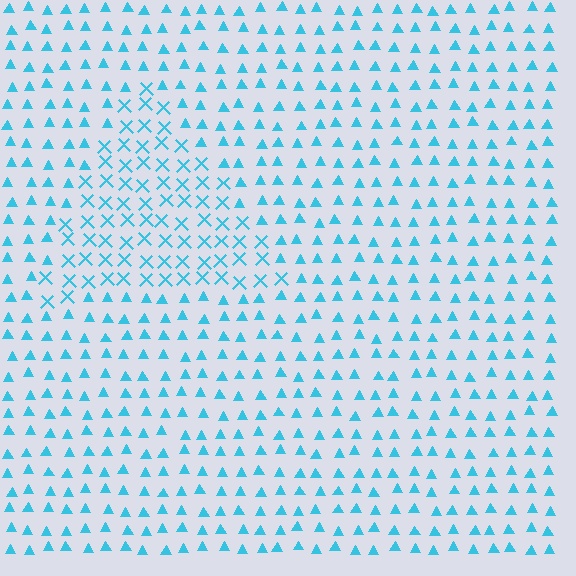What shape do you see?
I see a triangle.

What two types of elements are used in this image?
The image uses X marks inside the triangle region and triangles outside it.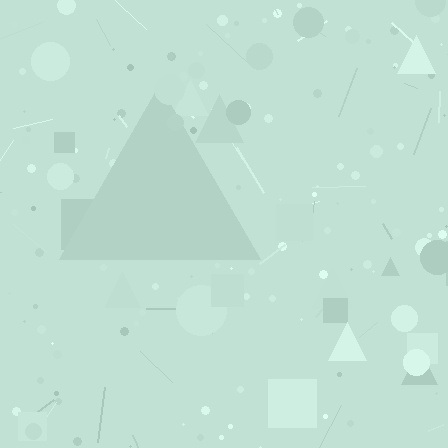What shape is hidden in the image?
A triangle is hidden in the image.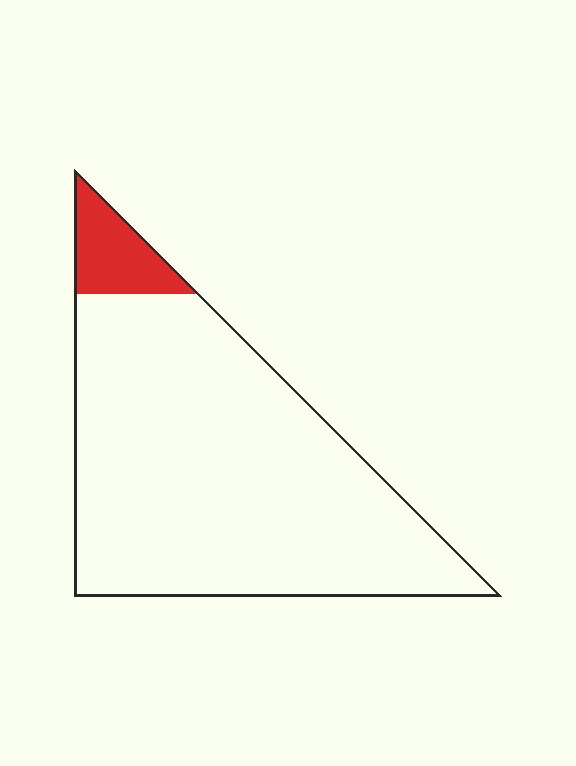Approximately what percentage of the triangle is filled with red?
Approximately 10%.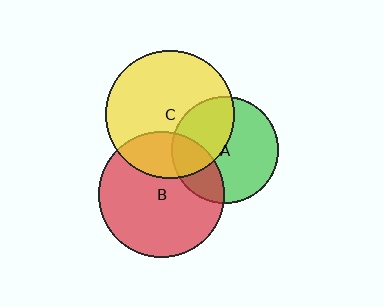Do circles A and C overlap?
Yes.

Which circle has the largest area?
Circle C (yellow).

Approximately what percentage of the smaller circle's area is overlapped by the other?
Approximately 40%.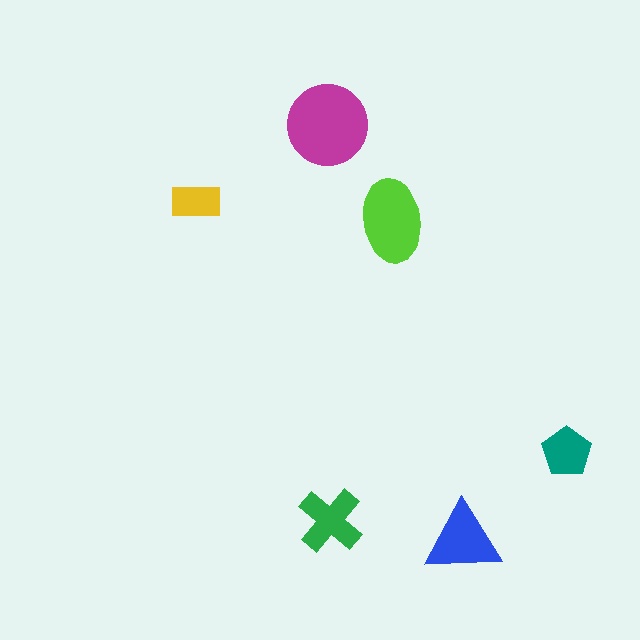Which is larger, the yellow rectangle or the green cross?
The green cross.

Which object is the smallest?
The yellow rectangle.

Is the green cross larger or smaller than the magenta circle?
Smaller.